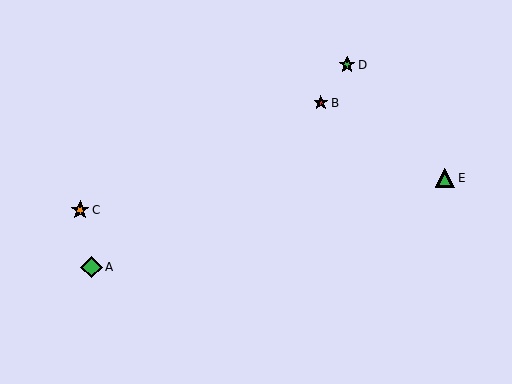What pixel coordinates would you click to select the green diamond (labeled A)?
Click at (92, 267) to select the green diamond A.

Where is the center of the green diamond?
The center of the green diamond is at (92, 267).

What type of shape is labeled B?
Shape B is a red star.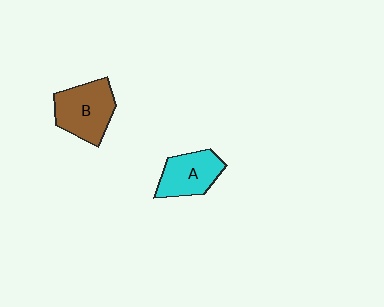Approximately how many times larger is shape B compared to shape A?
Approximately 1.2 times.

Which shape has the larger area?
Shape B (brown).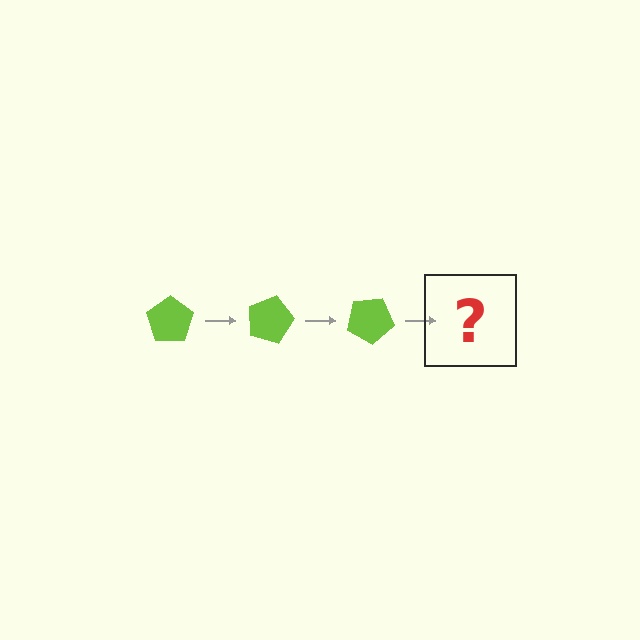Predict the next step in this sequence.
The next step is a lime pentagon rotated 45 degrees.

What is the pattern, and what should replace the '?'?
The pattern is that the pentagon rotates 15 degrees each step. The '?' should be a lime pentagon rotated 45 degrees.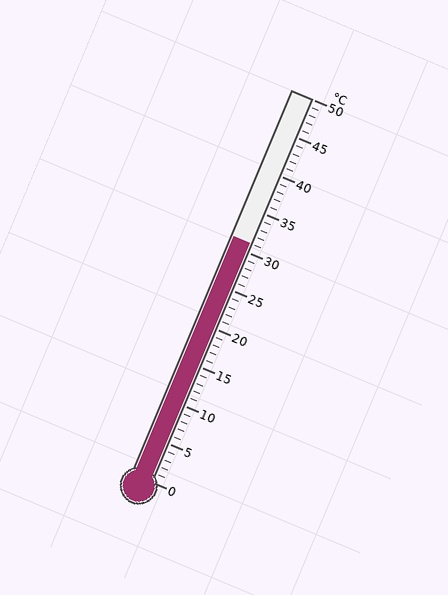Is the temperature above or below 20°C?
The temperature is above 20°C.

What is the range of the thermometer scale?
The thermometer scale ranges from 0°C to 50°C.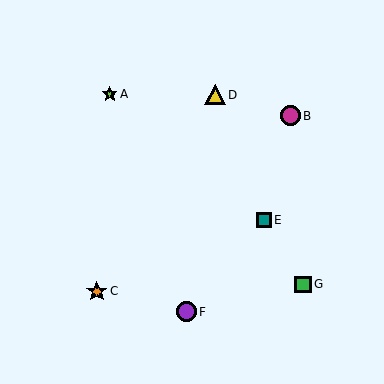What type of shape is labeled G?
Shape G is a green square.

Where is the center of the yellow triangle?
The center of the yellow triangle is at (215, 95).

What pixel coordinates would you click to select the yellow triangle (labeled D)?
Click at (215, 95) to select the yellow triangle D.